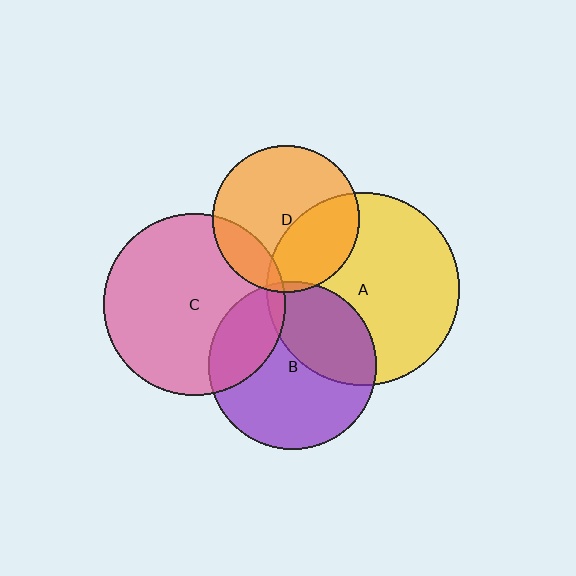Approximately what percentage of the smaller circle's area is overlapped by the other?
Approximately 5%.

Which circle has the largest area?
Circle A (yellow).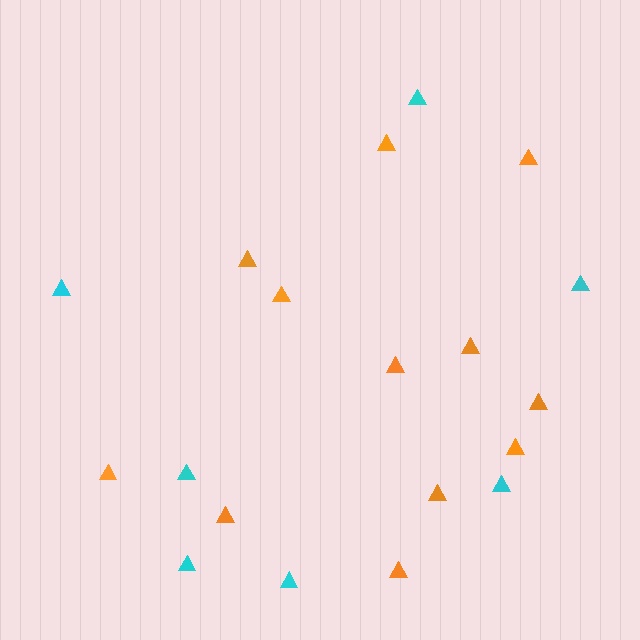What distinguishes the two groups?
There are 2 groups: one group of cyan triangles (7) and one group of orange triangles (12).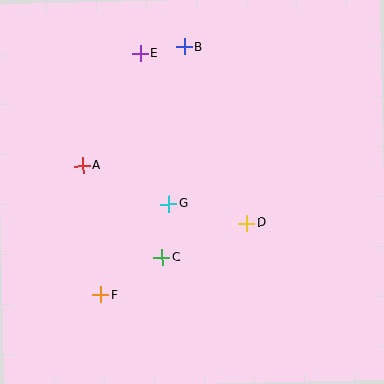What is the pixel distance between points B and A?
The distance between B and A is 156 pixels.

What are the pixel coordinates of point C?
Point C is at (162, 258).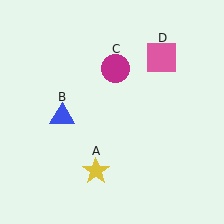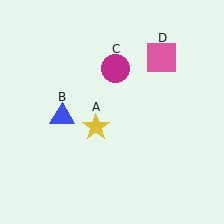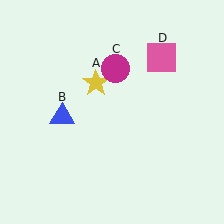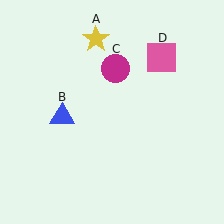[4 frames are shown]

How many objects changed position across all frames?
1 object changed position: yellow star (object A).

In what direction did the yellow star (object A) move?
The yellow star (object A) moved up.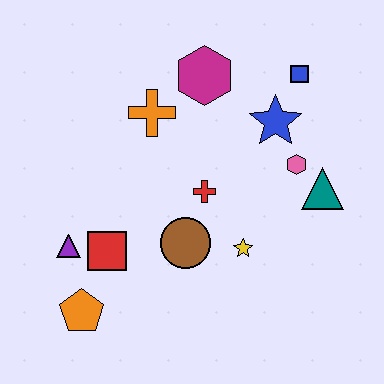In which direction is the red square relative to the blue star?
The red square is to the left of the blue star.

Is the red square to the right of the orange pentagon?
Yes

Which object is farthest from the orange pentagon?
The blue square is farthest from the orange pentagon.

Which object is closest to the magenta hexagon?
The orange cross is closest to the magenta hexagon.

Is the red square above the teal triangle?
No